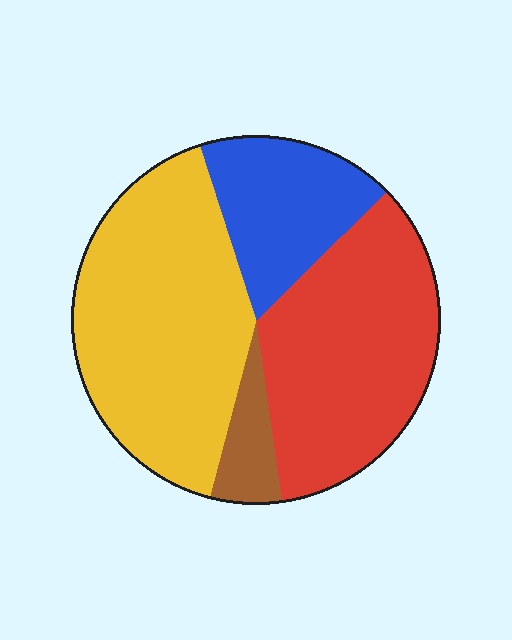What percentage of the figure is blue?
Blue takes up about one sixth (1/6) of the figure.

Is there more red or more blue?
Red.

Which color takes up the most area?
Yellow, at roughly 40%.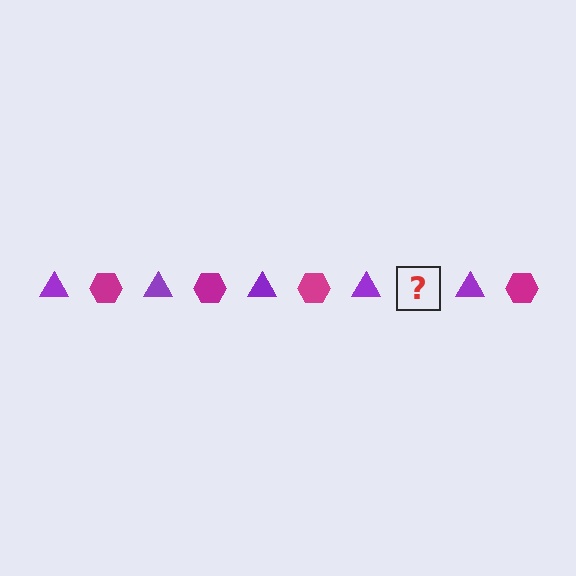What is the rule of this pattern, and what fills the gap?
The rule is that the pattern alternates between purple triangle and magenta hexagon. The gap should be filled with a magenta hexagon.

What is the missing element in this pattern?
The missing element is a magenta hexagon.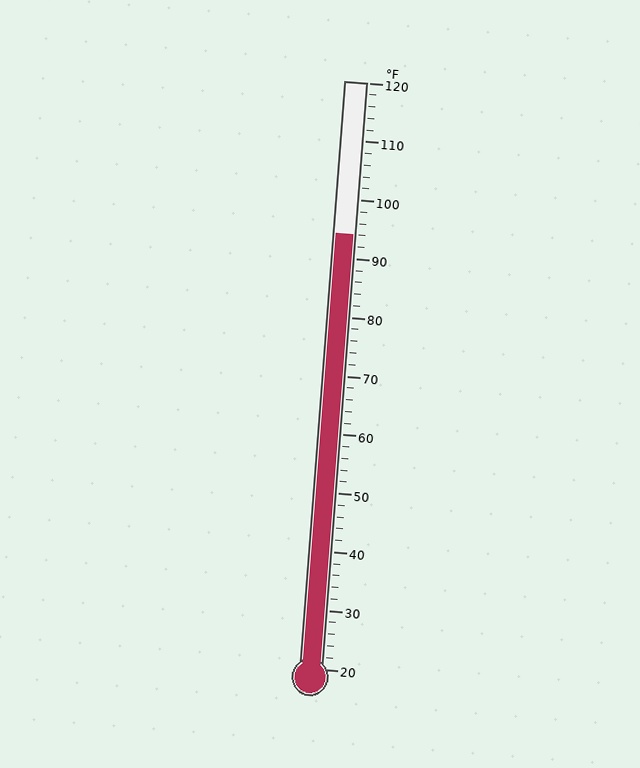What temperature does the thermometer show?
The thermometer shows approximately 94°F.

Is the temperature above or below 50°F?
The temperature is above 50°F.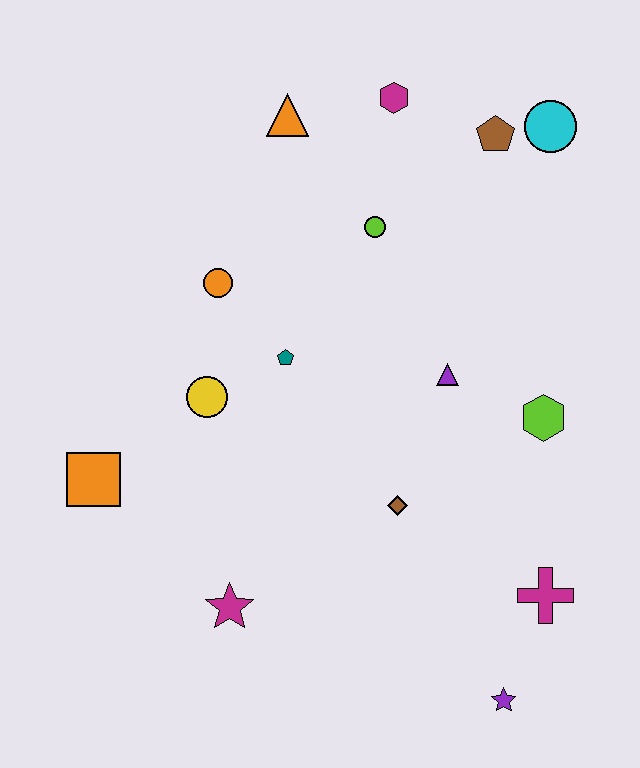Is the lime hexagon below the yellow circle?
Yes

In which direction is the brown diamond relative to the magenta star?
The brown diamond is to the right of the magenta star.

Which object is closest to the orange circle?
The teal pentagon is closest to the orange circle.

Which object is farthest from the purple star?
The orange triangle is farthest from the purple star.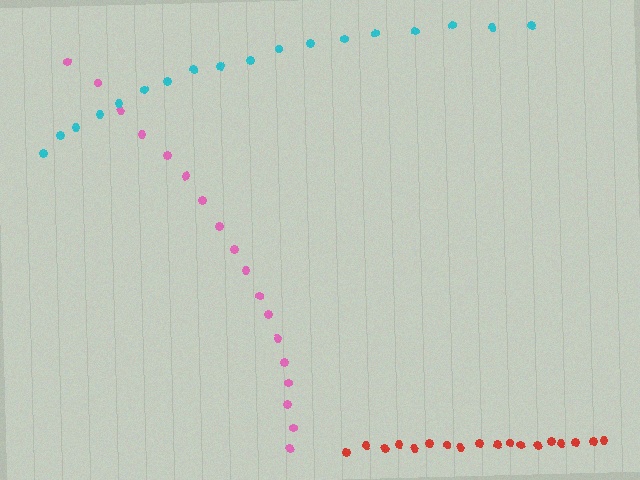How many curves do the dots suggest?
There are 3 distinct paths.